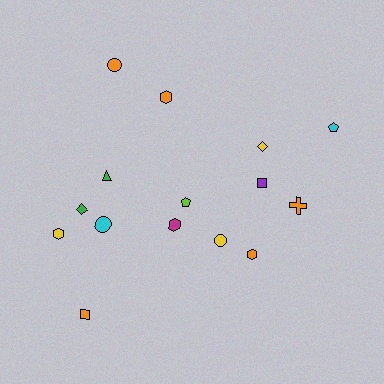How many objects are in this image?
There are 15 objects.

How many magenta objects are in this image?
There is 1 magenta object.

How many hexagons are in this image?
There are 4 hexagons.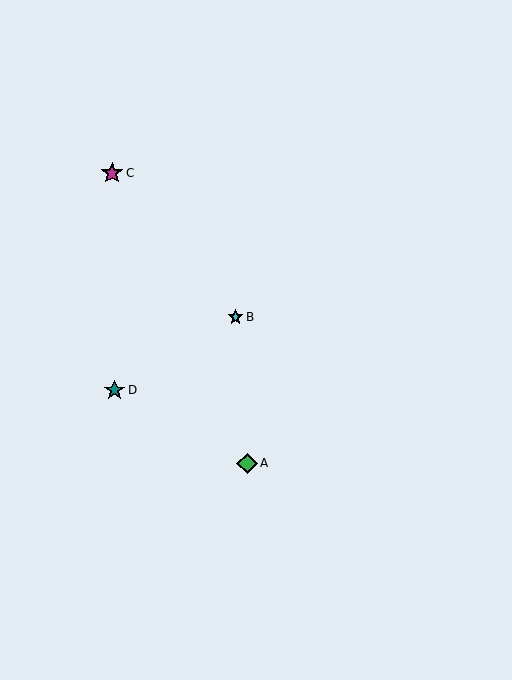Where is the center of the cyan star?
The center of the cyan star is at (235, 317).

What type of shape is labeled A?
Shape A is a green diamond.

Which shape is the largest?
The magenta star (labeled C) is the largest.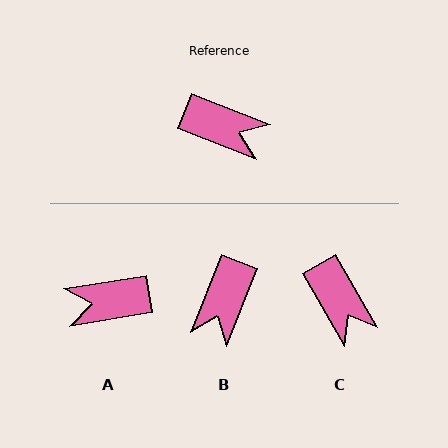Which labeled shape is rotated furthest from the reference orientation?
A, about 149 degrees away.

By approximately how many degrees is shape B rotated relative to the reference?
Approximately 90 degrees clockwise.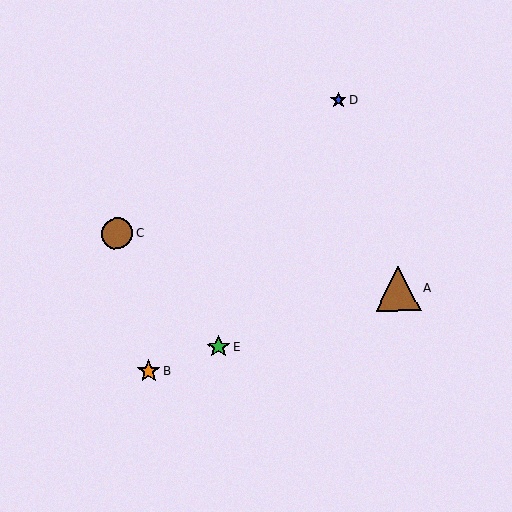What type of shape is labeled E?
Shape E is a green star.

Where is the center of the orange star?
The center of the orange star is at (149, 371).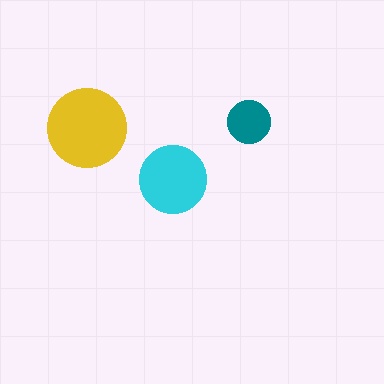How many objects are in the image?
There are 3 objects in the image.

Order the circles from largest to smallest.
the yellow one, the cyan one, the teal one.